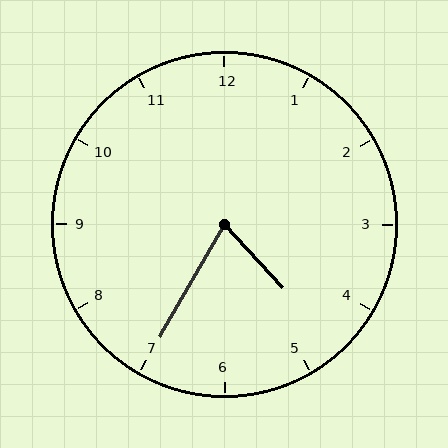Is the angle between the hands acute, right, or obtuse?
It is acute.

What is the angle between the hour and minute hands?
Approximately 72 degrees.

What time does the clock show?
4:35.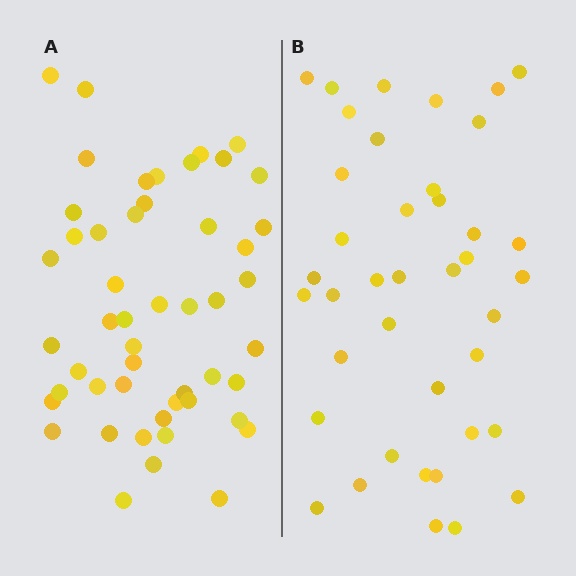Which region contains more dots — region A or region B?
Region A (the left region) has more dots.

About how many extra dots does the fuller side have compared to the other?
Region A has roughly 10 or so more dots than region B.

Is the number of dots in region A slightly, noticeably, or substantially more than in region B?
Region A has noticeably more, but not dramatically so. The ratio is roughly 1.2 to 1.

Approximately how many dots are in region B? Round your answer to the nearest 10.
About 40 dots.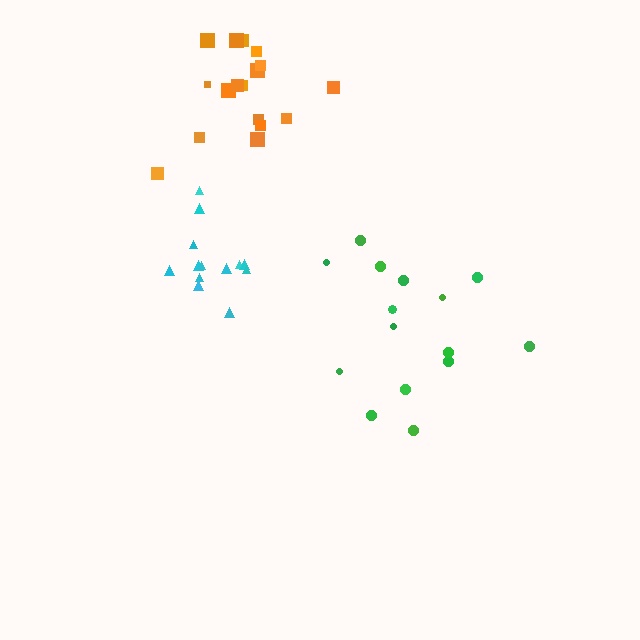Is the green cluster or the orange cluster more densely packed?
Orange.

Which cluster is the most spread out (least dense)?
Green.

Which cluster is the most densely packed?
Cyan.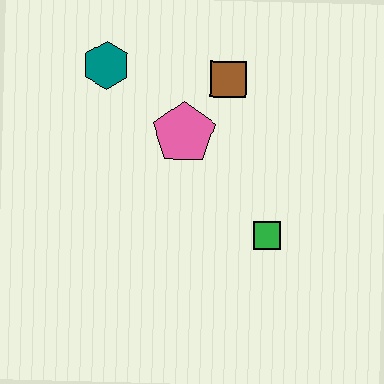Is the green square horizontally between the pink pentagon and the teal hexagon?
No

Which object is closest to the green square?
The pink pentagon is closest to the green square.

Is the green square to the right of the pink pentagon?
Yes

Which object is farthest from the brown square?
The green square is farthest from the brown square.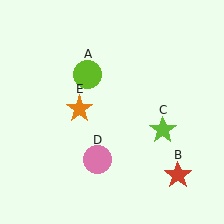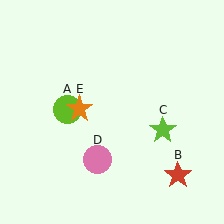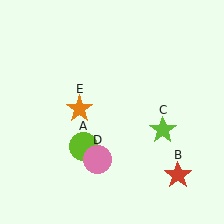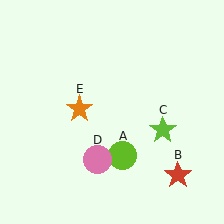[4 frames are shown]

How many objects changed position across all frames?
1 object changed position: lime circle (object A).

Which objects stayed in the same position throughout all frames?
Red star (object B) and lime star (object C) and pink circle (object D) and orange star (object E) remained stationary.